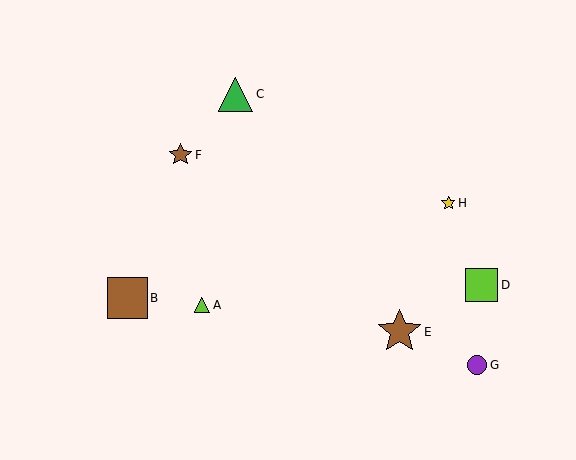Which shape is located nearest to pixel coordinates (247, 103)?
The green triangle (labeled C) at (236, 94) is nearest to that location.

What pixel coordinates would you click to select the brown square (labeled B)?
Click at (127, 298) to select the brown square B.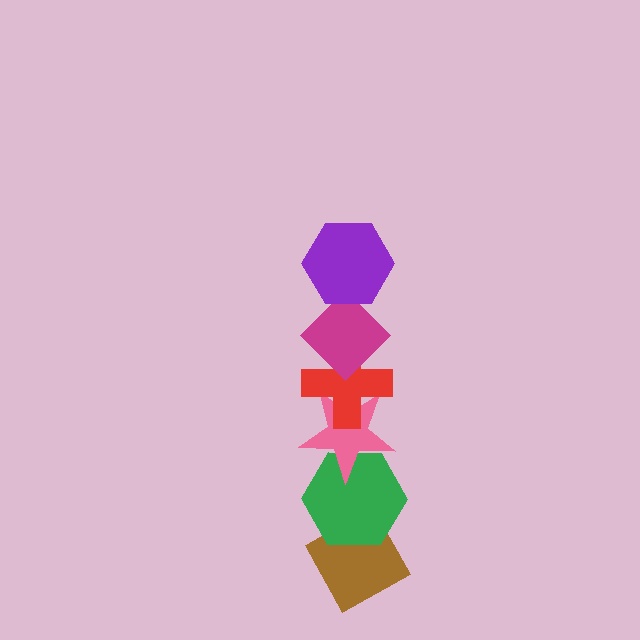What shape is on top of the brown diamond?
The green hexagon is on top of the brown diamond.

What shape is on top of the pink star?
The red cross is on top of the pink star.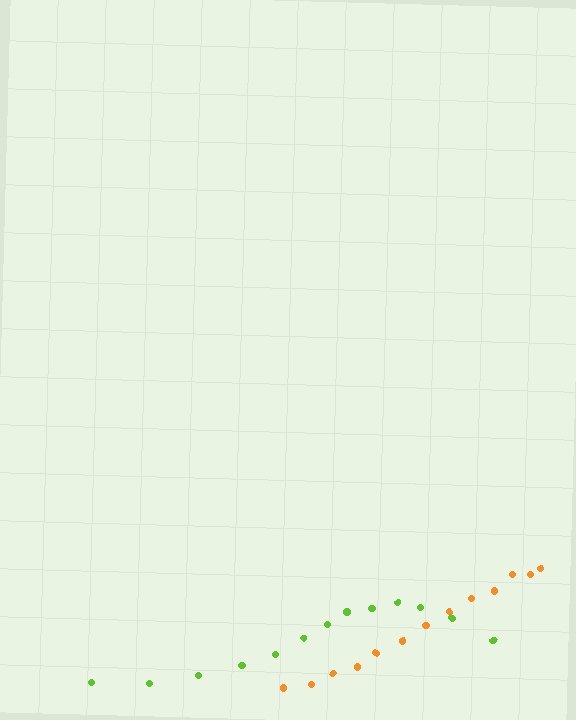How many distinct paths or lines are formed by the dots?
There are 2 distinct paths.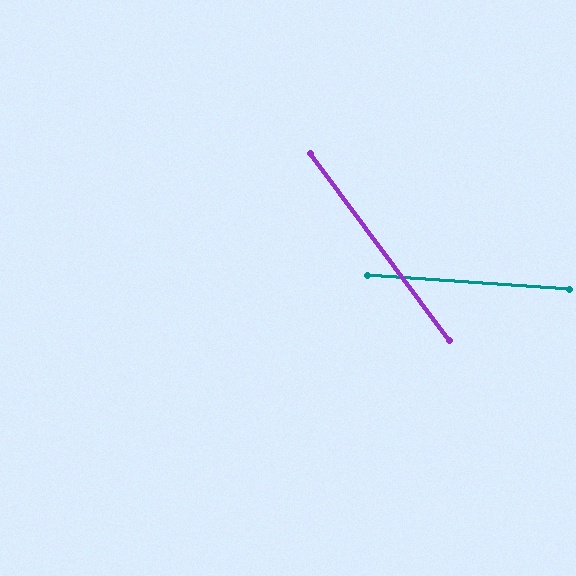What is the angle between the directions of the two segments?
Approximately 49 degrees.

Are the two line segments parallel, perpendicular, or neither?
Neither parallel nor perpendicular — they differ by about 49°.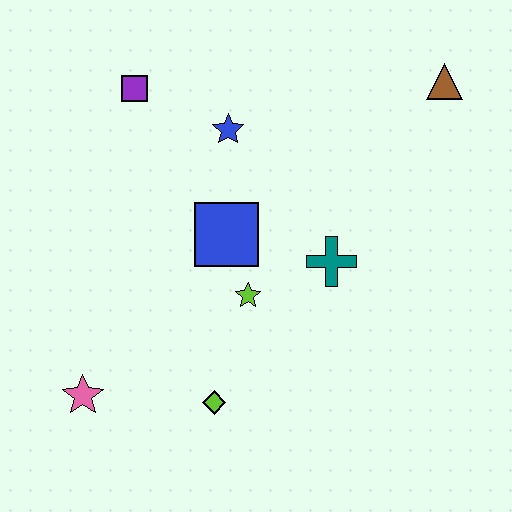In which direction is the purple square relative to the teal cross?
The purple square is to the left of the teal cross.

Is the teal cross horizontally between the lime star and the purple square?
No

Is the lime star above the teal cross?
No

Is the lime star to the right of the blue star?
Yes